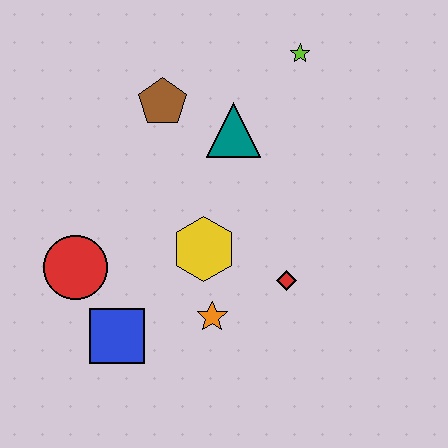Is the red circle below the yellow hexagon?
Yes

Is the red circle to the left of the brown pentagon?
Yes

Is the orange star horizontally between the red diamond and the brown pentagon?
Yes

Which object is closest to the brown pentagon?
The teal triangle is closest to the brown pentagon.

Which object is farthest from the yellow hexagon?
The lime star is farthest from the yellow hexagon.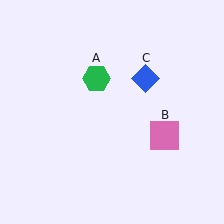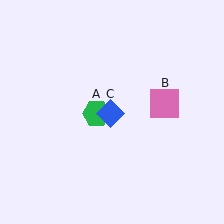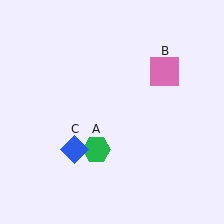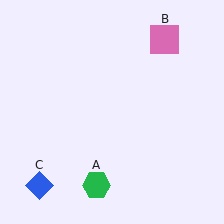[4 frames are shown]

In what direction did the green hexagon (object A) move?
The green hexagon (object A) moved down.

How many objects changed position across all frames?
3 objects changed position: green hexagon (object A), pink square (object B), blue diamond (object C).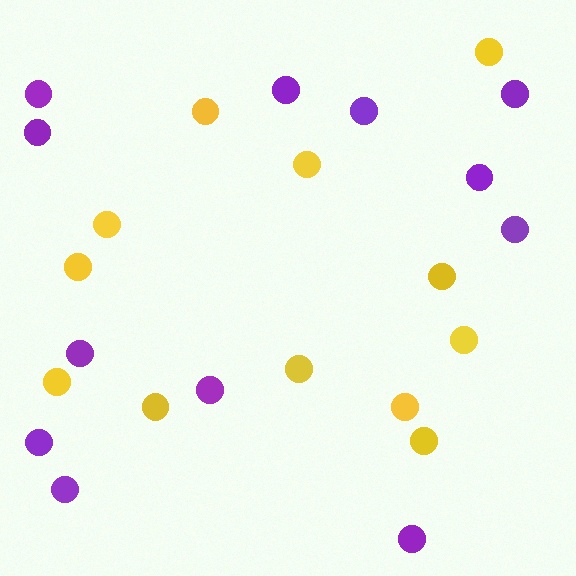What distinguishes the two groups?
There are 2 groups: one group of yellow circles (12) and one group of purple circles (12).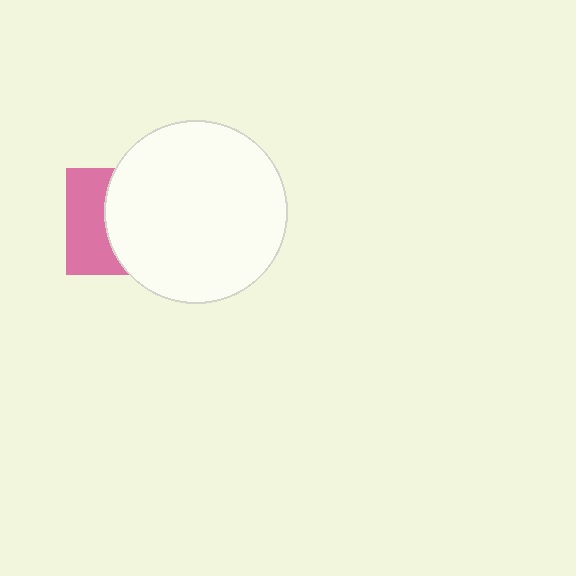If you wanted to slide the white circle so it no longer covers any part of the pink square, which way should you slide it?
Slide it right — that is the most direct way to separate the two shapes.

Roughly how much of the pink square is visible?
A small part of it is visible (roughly 42%).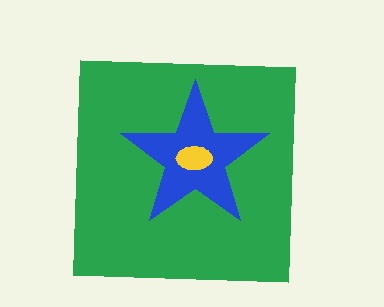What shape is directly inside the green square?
The blue star.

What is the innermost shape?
The yellow ellipse.